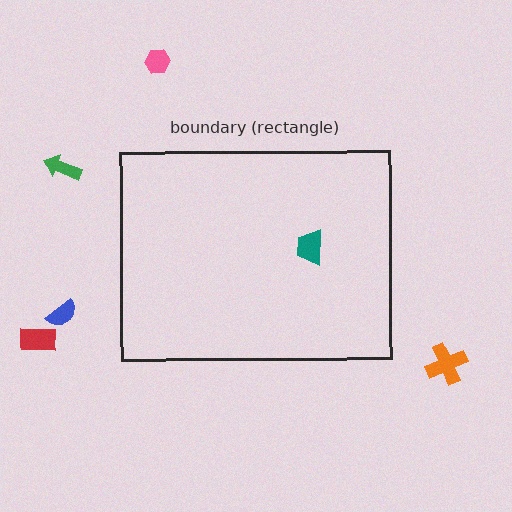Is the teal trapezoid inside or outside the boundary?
Inside.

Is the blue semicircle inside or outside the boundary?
Outside.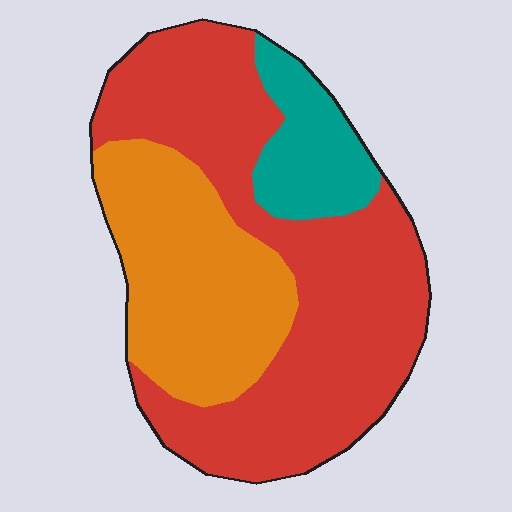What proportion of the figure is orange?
Orange takes up between a sixth and a third of the figure.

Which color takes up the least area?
Teal, at roughly 15%.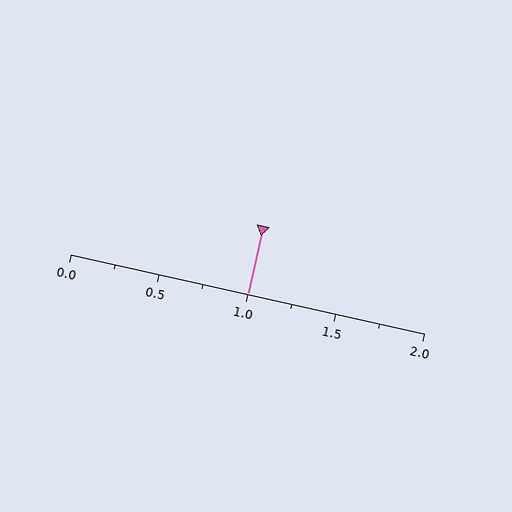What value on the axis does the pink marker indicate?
The marker indicates approximately 1.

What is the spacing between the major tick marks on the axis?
The major ticks are spaced 0.5 apart.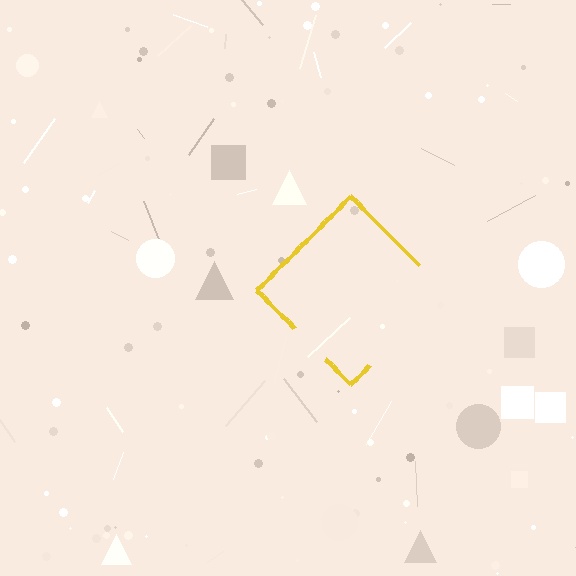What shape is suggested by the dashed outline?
The dashed outline suggests a diamond.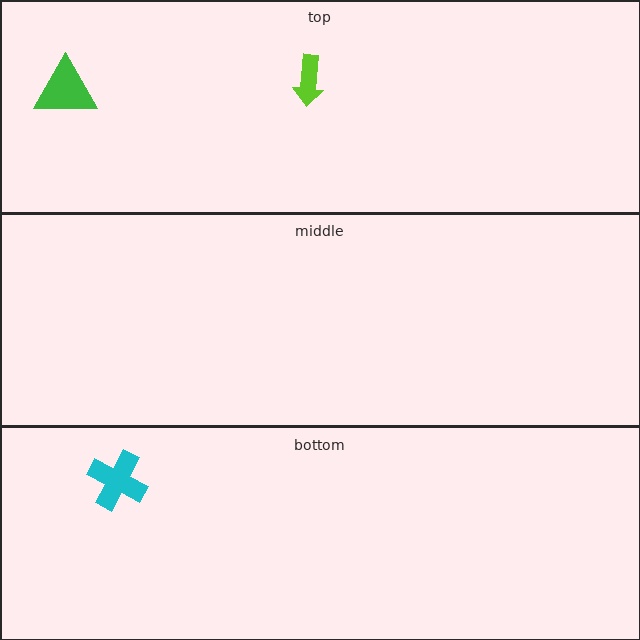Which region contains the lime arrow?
The top region.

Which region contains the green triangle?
The top region.